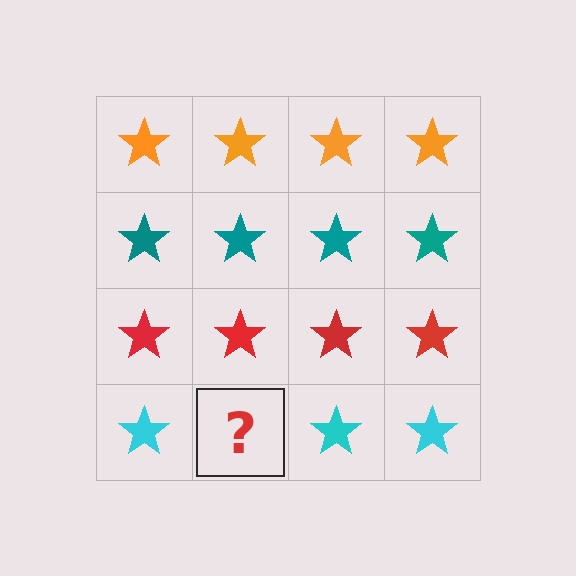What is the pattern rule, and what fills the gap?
The rule is that each row has a consistent color. The gap should be filled with a cyan star.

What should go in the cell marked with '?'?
The missing cell should contain a cyan star.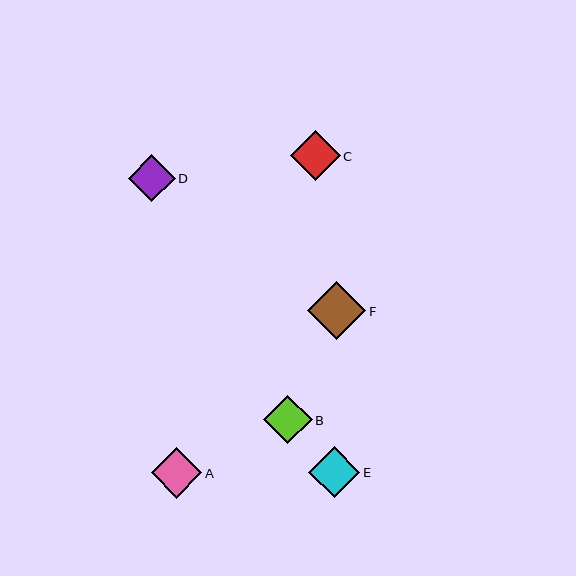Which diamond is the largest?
Diamond F is the largest with a size of approximately 58 pixels.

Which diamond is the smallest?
Diamond D is the smallest with a size of approximately 47 pixels.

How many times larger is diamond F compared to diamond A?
Diamond F is approximately 1.2 times the size of diamond A.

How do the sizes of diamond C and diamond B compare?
Diamond C and diamond B are approximately the same size.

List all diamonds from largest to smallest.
From largest to smallest: F, E, A, C, B, D.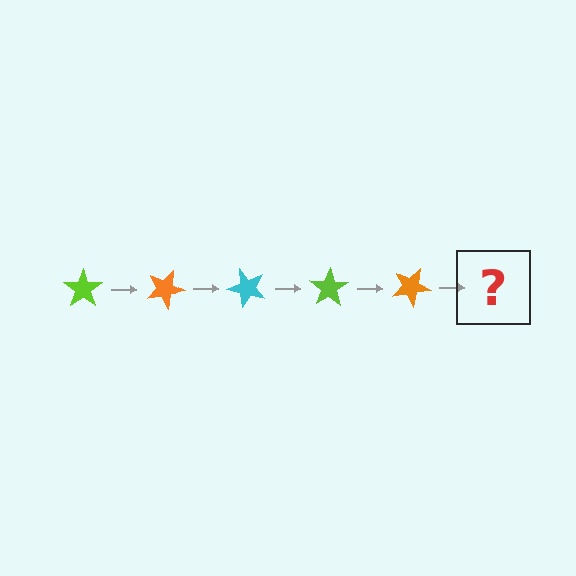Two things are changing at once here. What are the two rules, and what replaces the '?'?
The two rules are that it rotates 25 degrees each step and the color cycles through lime, orange, and cyan. The '?' should be a cyan star, rotated 125 degrees from the start.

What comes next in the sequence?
The next element should be a cyan star, rotated 125 degrees from the start.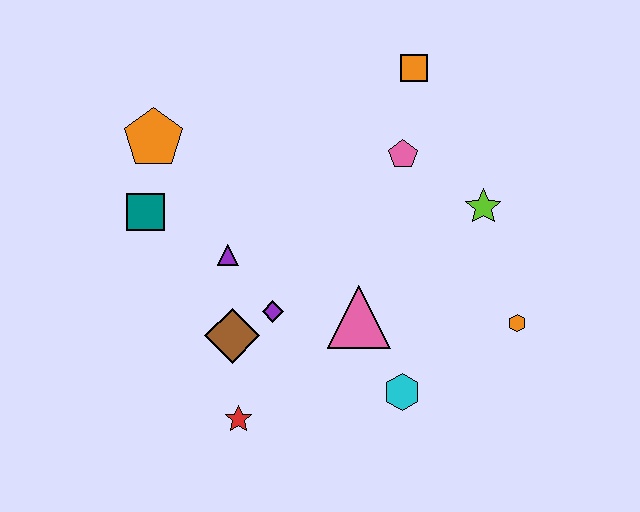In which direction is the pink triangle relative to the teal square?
The pink triangle is to the right of the teal square.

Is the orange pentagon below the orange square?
Yes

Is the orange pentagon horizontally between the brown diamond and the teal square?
Yes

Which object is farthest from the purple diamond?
The orange square is farthest from the purple diamond.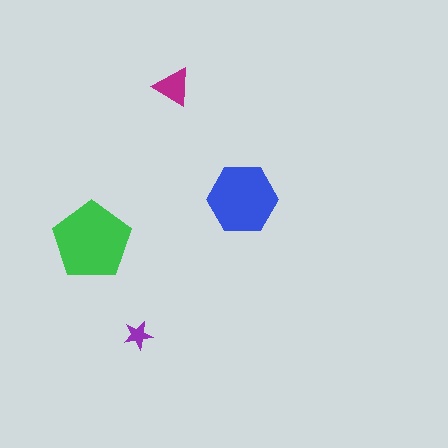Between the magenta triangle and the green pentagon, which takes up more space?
The green pentagon.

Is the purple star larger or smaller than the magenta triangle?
Smaller.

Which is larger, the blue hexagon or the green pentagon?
The green pentagon.